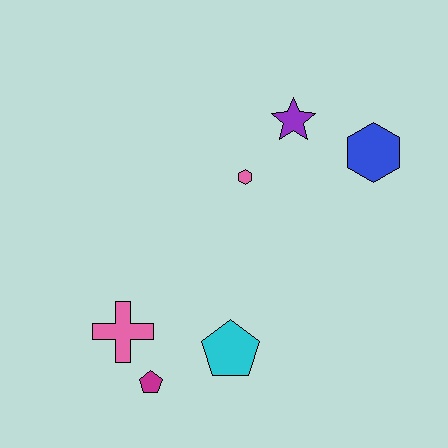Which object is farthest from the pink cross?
The blue hexagon is farthest from the pink cross.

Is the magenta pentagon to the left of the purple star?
Yes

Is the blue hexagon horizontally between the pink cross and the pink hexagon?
No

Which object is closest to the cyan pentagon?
The magenta pentagon is closest to the cyan pentagon.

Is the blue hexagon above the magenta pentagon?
Yes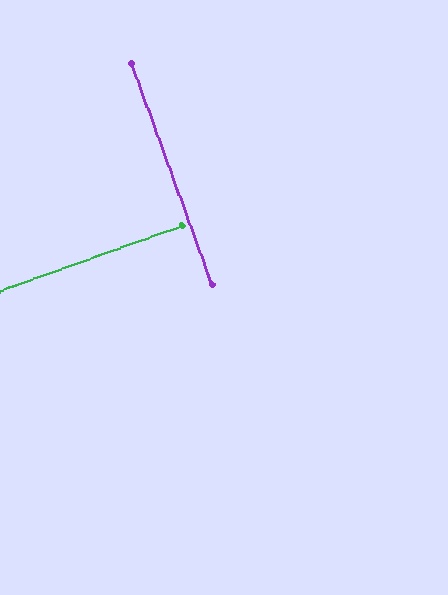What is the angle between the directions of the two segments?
Approximately 90 degrees.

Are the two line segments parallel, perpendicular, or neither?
Perpendicular — they meet at approximately 90°.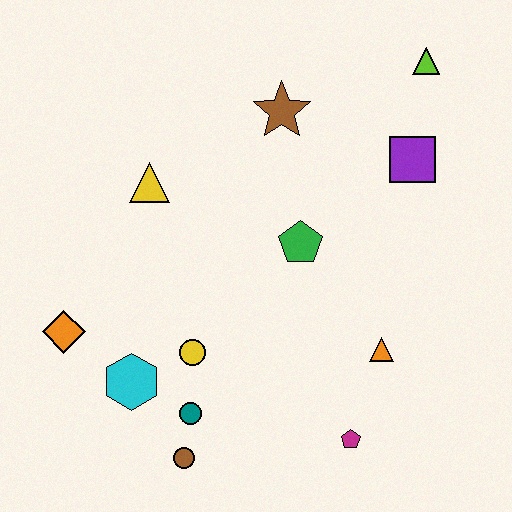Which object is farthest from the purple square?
The orange diamond is farthest from the purple square.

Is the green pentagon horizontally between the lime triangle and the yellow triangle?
Yes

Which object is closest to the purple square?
The lime triangle is closest to the purple square.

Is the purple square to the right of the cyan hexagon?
Yes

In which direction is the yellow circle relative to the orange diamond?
The yellow circle is to the right of the orange diamond.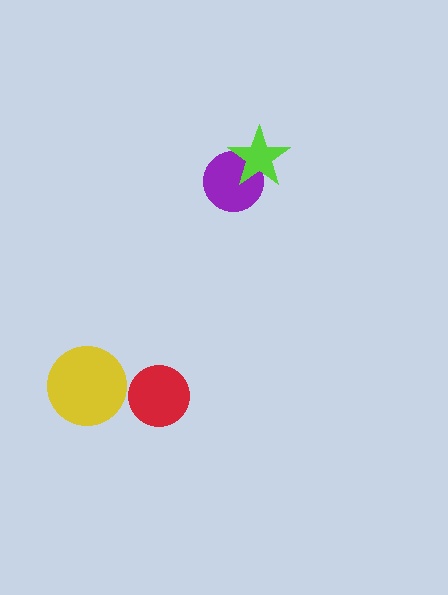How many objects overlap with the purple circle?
1 object overlaps with the purple circle.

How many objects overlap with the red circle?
0 objects overlap with the red circle.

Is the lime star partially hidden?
No, no other shape covers it.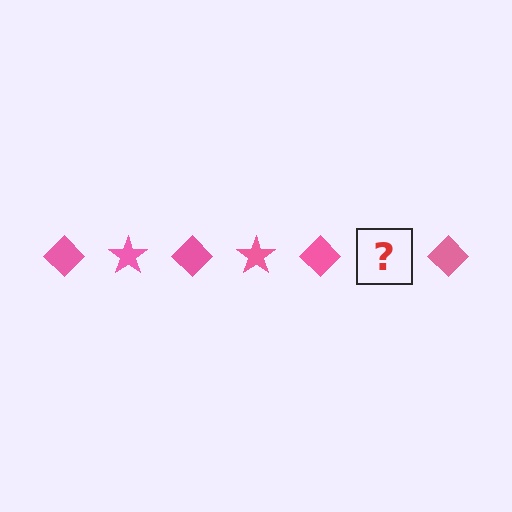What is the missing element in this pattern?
The missing element is a pink star.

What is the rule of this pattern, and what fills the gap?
The rule is that the pattern cycles through diamond, star shapes in pink. The gap should be filled with a pink star.